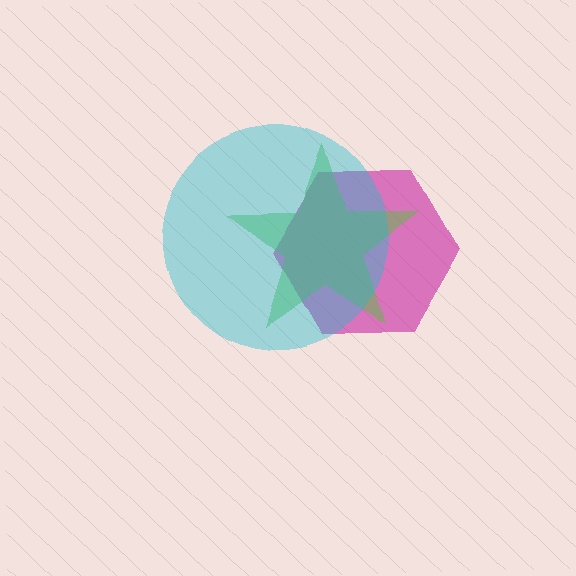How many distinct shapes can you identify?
There are 3 distinct shapes: a magenta hexagon, a lime star, a cyan circle.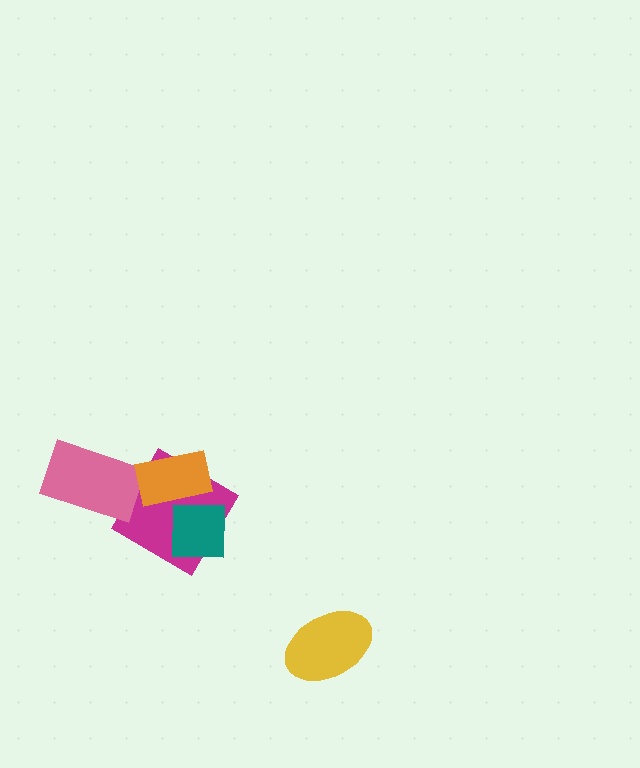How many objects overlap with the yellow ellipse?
0 objects overlap with the yellow ellipse.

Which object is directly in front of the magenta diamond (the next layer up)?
The teal square is directly in front of the magenta diamond.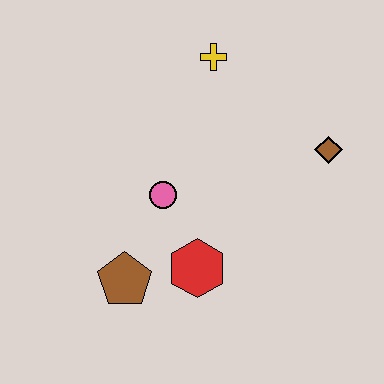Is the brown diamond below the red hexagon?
No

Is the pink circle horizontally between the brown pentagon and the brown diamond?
Yes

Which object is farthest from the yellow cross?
The brown pentagon is farthest from the yellow cross.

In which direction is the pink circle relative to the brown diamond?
The pink circle is to the left of the brown diamond.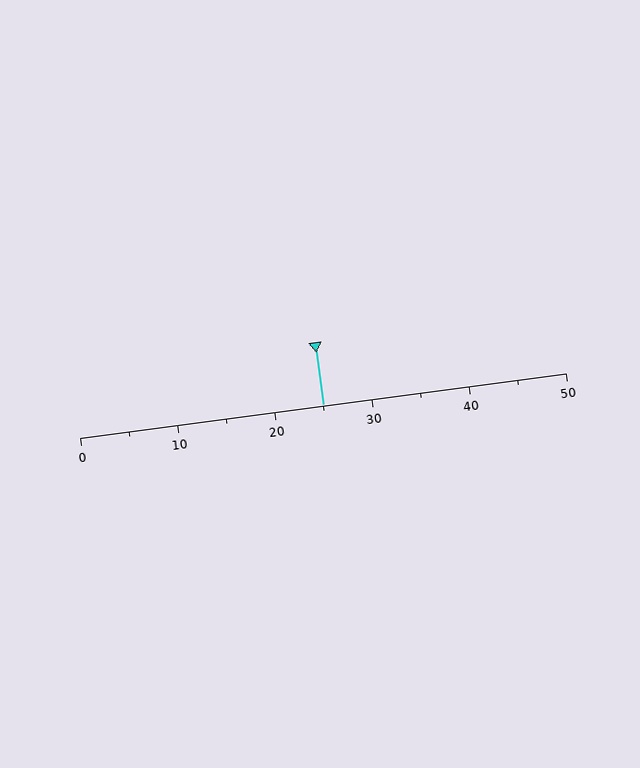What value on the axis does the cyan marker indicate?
The marker indicates approximately 25.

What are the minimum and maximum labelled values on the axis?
The axis runs from 0 to 50.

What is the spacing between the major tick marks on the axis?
The major ticks are spaced 10 apart.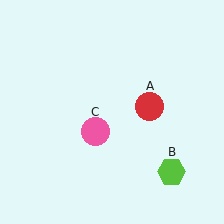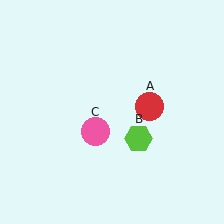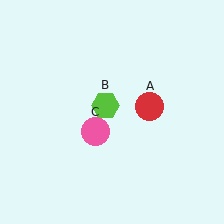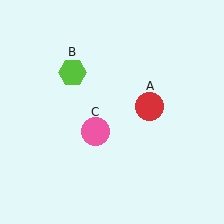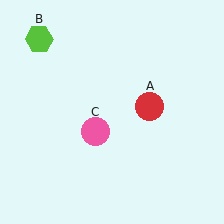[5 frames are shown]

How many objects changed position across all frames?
1 object changed position: lime hexagon (object B).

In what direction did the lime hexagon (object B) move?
The lime hexagon (object B) moved up and to the left.